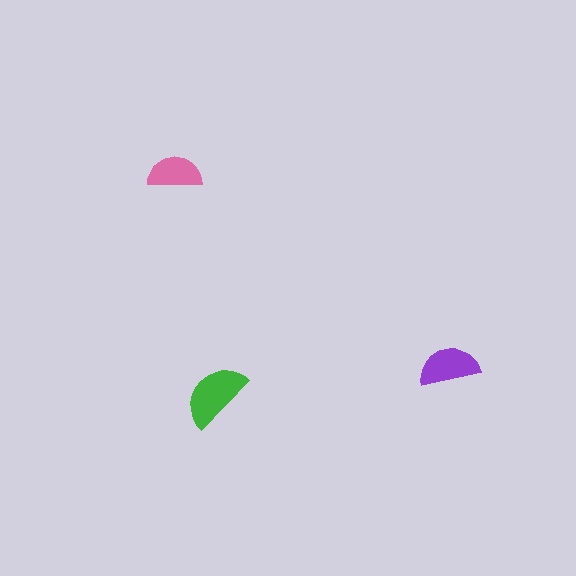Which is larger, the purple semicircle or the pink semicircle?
The purple one.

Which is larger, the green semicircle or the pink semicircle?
The green one.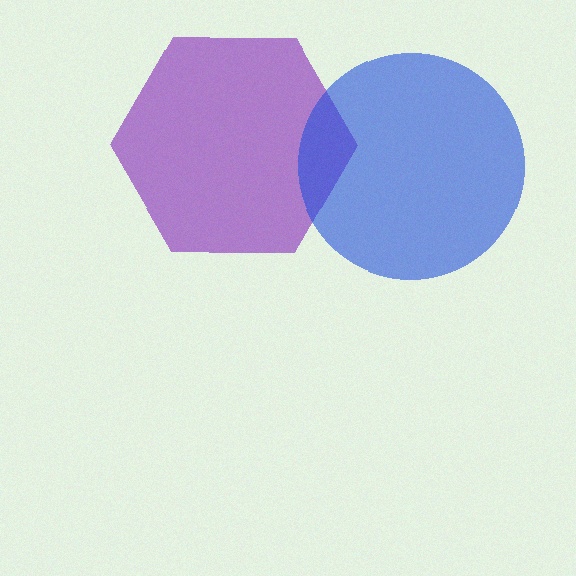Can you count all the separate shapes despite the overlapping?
Yes, there are 2 separate shapes.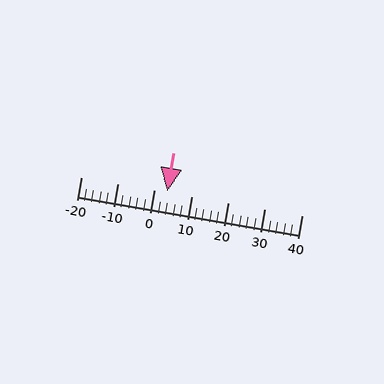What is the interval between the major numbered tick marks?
The major tick marks are spaced 10 units apart.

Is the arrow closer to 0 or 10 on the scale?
The arrow is closer to 0.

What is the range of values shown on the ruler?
The ruler shows values from -20 to 40.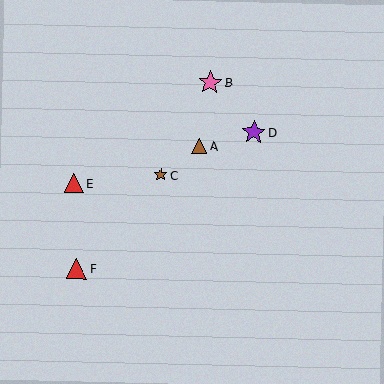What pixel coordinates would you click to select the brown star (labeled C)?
Click at (161, 175) to select the brown star C.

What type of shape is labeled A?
Shape A is a brown triangle.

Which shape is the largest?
The purple star (labeled D) is the largest.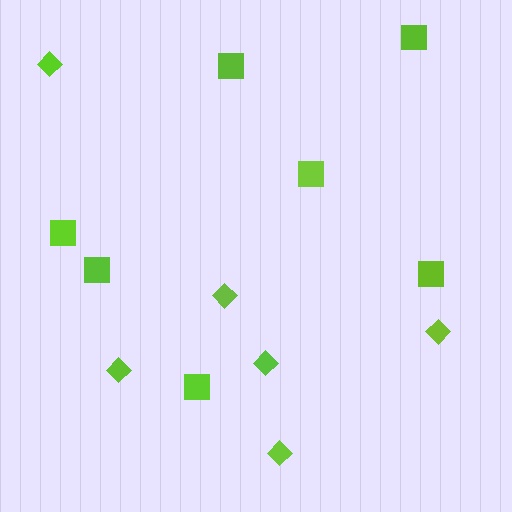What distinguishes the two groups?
There are 2 groups: one group of diamonds (6) and one group of squares (7).